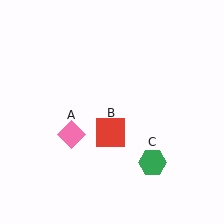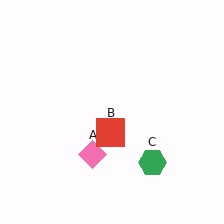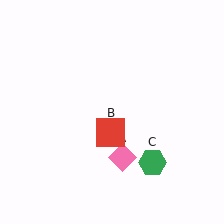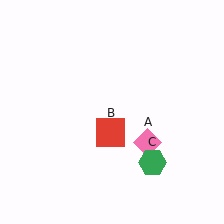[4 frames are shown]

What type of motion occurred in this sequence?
The pink diamond (object A) rotated counterclockwise around the center of the scene.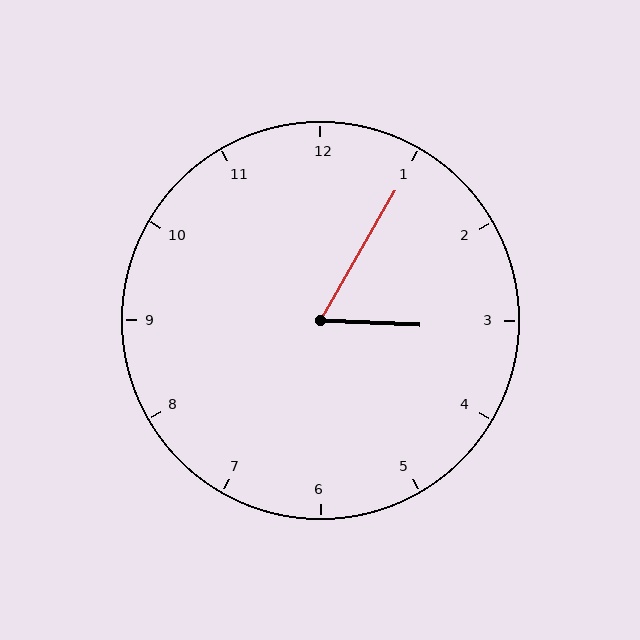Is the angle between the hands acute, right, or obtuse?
It is acute.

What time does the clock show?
3:05.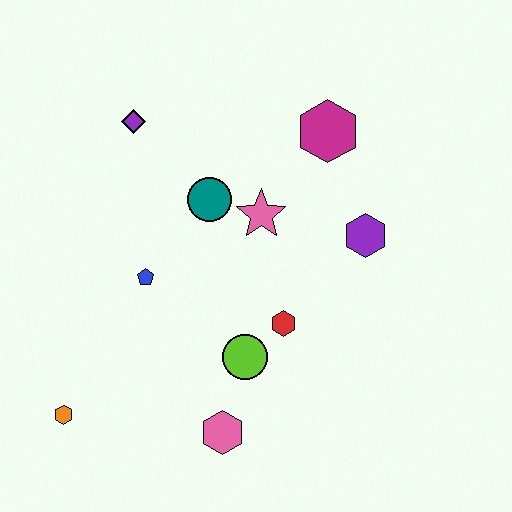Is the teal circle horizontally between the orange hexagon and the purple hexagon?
Yes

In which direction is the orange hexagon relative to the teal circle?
The orange hexagon is below the teal circle.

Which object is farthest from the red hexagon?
The purple diamond is farthest from the red hexagon.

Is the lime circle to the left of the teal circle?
No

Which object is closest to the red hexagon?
The lime circle is closest to the red hexagon.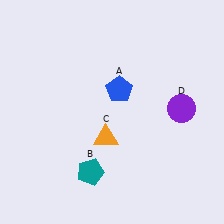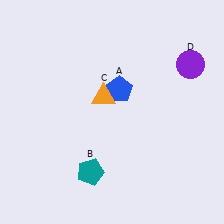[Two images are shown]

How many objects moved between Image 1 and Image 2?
2 objects moved between the two images.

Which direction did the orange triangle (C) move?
The orange triangle (C) moved up.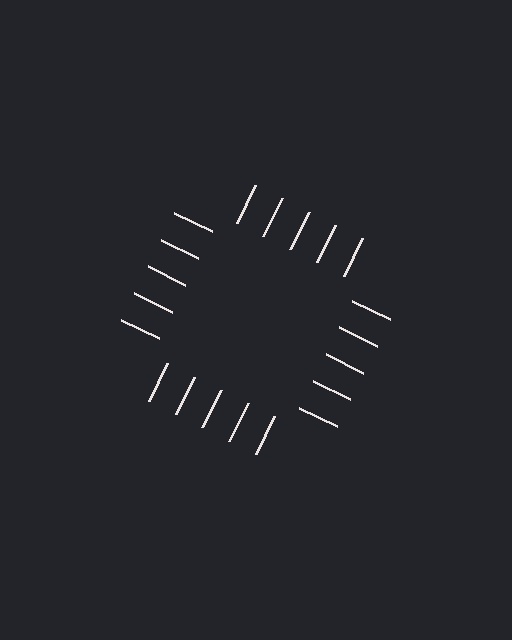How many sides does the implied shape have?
4 sides — the line-ends trace a square.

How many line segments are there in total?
20 — 5 along each of the 4 edges.